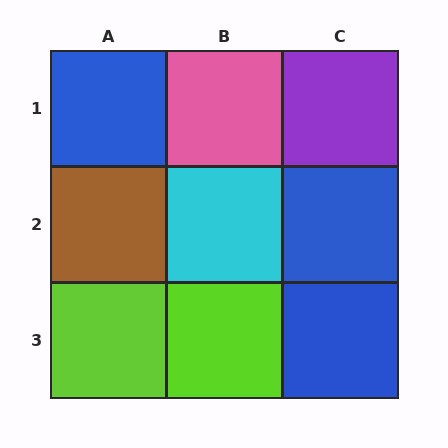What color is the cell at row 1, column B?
Pink.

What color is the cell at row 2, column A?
Brown.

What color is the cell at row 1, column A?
Blue.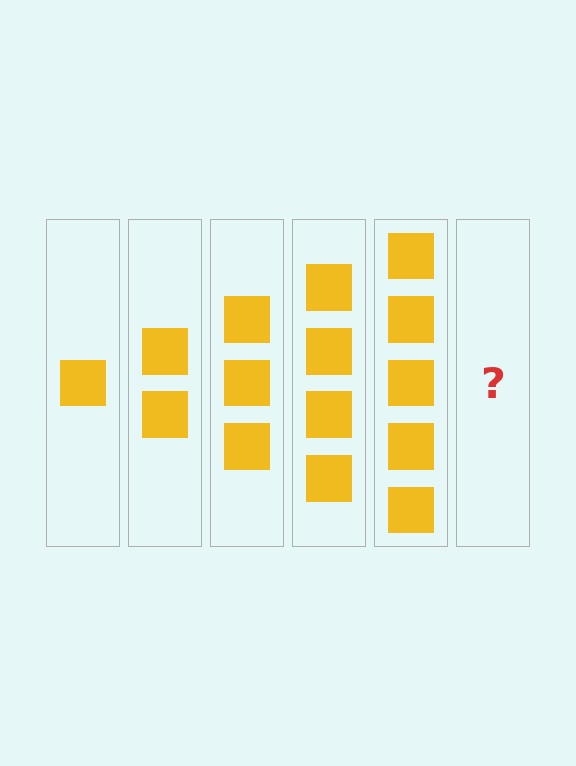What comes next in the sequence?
The next element should be 6 squares.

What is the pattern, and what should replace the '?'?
The pattern is that each step adds one more square. The '?' should be 6 squares.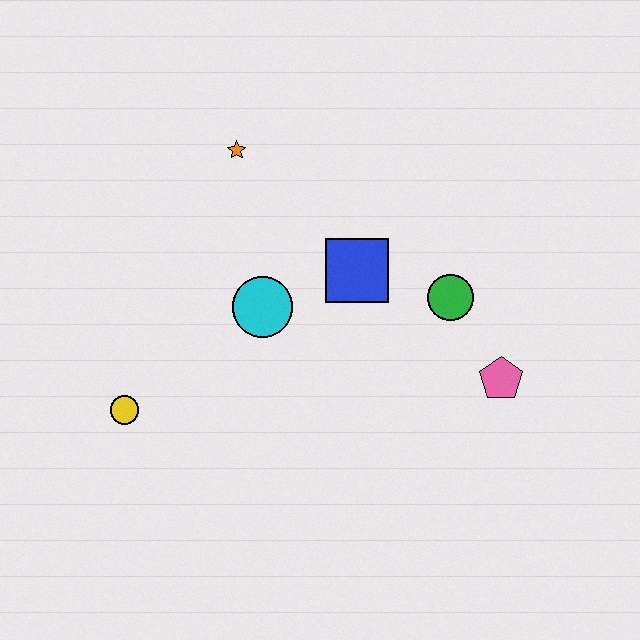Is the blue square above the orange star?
No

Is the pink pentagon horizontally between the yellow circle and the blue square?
No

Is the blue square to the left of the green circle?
Yes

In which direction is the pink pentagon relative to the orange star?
The pink pentagon is to the right of the orange star.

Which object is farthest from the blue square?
The yellow circle is farthest from the blue square.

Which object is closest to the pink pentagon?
The green circle is closest to the pink pentagon.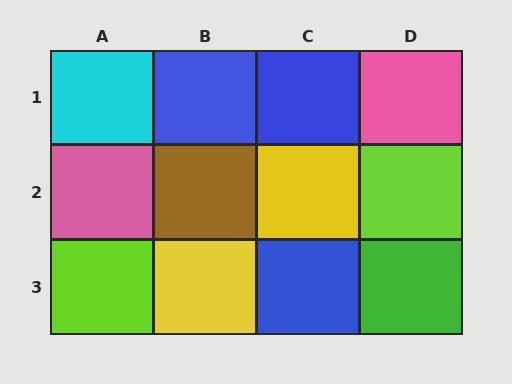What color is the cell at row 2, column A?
Pink.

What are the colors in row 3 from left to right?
Lime, yellow, blue, green.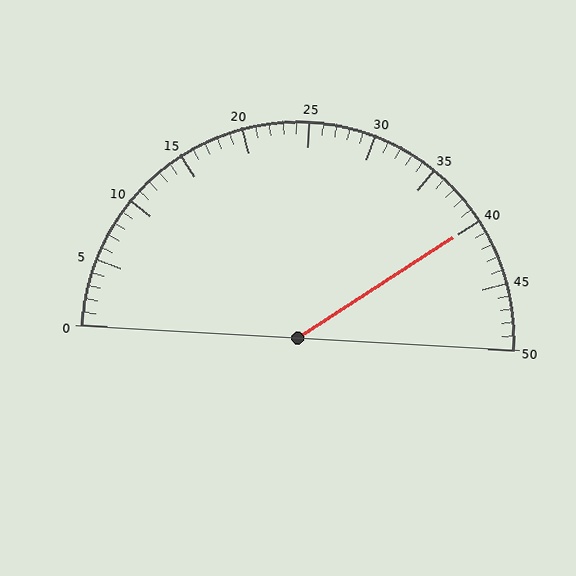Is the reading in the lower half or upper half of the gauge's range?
The reading is in the upper half of the range (0 to 50).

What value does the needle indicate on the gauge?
The needle indicates approximately 40.